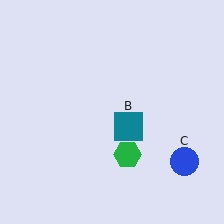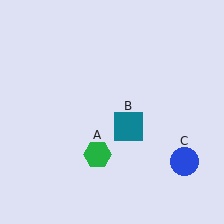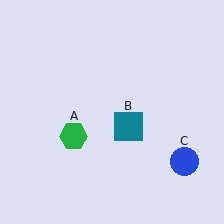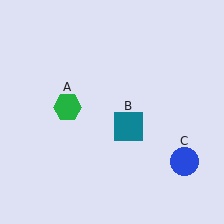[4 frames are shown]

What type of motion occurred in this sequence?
The green hexagon (object A) rotated clockwise around the center of the scene.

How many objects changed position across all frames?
1 object changed position: green hexagon (object A).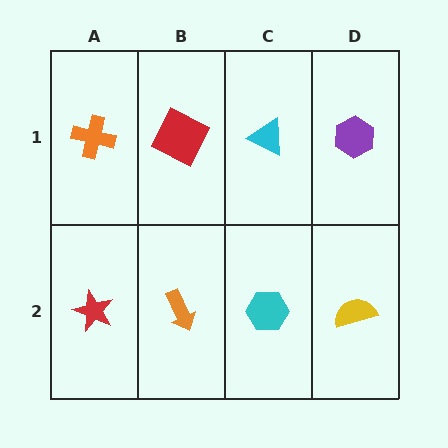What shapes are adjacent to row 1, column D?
A yellow semicircle (row 2, column D), a cyan triangle (row 1, column C).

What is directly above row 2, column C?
A cyan triangle.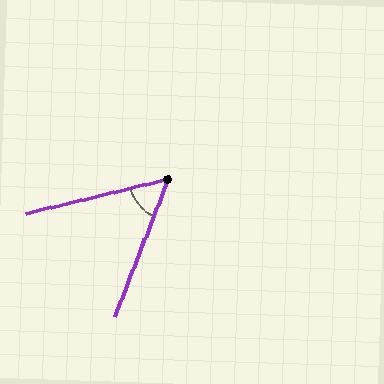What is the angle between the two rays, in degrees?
Approximately 55 degrees.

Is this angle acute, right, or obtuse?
It is acute.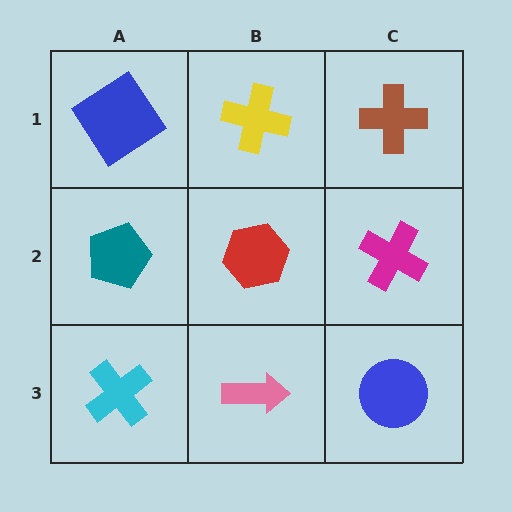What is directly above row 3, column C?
A magenta cross.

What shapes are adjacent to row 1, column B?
A red hexagon (row 2, column B), a blue diamond (row 1, column A), a brown cross (row 1, column C).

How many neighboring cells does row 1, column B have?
3.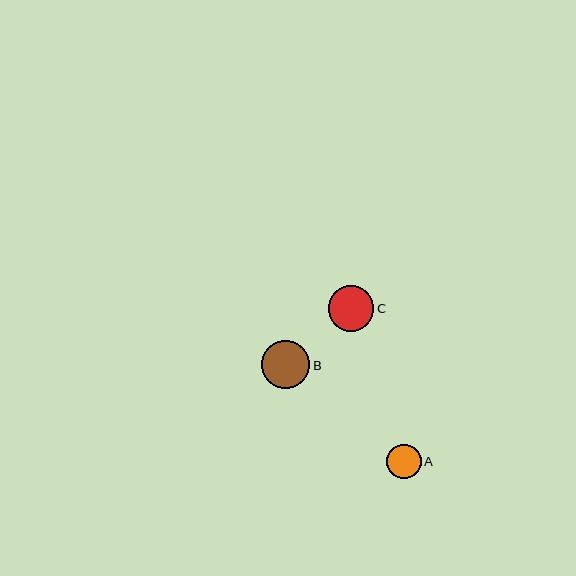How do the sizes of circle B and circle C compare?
Circle B and circle C are approximately the same size.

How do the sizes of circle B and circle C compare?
Circle B and circle C are approximately the same size.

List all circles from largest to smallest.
From largest to smallest: B, C, A.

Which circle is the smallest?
Circle A is the smallest with a size of approximately 35 pixels.